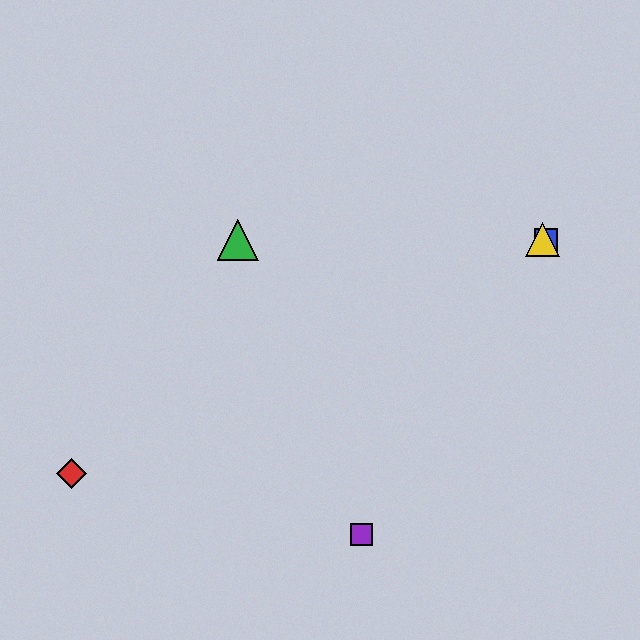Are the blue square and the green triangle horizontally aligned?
Yes, both are at y≈240.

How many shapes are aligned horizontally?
3 shapes (the blue square, the green triangle, the yellow triangle) are aligned horizontally.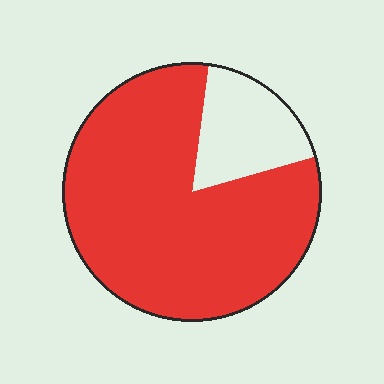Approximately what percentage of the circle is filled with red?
Approximately 80%.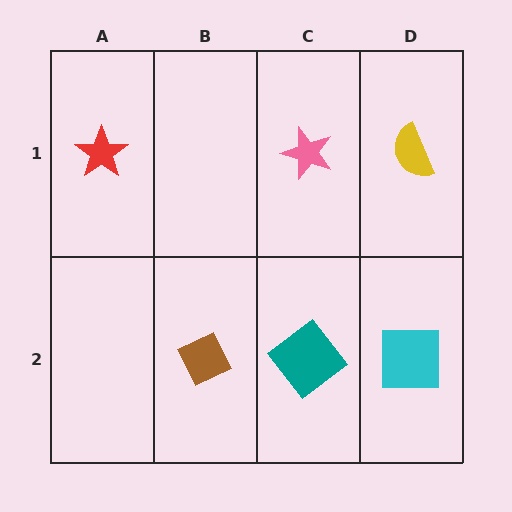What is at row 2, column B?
A brown diamond.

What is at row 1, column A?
A red star.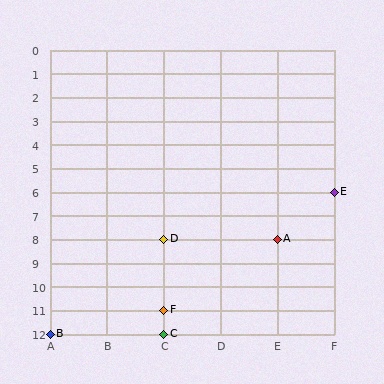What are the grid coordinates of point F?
Point F is at grid coordinates (C, 11).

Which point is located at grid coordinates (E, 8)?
Point A is at (E, 8).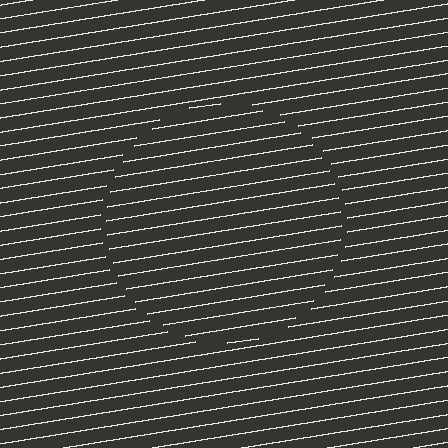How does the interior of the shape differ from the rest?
The interior of the shape contains the same grating, shifted by half a period — the contour is defined by the phase discontinuity where line-ends from the inner and outer gratings abut.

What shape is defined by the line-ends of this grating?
An illusory circle. The interior of the shape contains the same grating, shifted by half a period — the contour is defined by the phase discontinuity where line-ends from the inner and outer gratings abut.